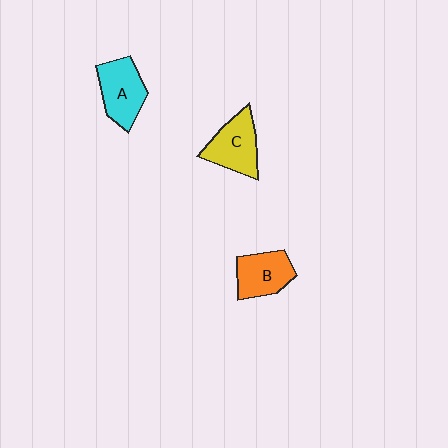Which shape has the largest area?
Shape C (yellow).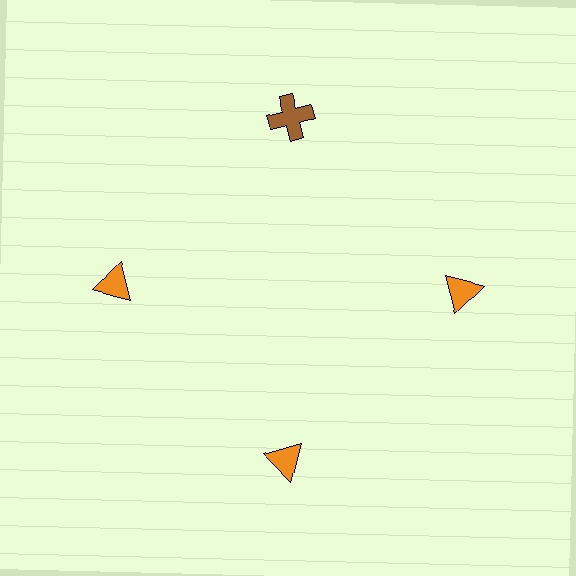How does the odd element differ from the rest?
It differs in both color (brown instead of orange) and shape (cross instead of triangle).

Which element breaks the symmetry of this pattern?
The brown cross at roughly the 12 o'clock position breaks the symmetry. All other shapes are orange triangles.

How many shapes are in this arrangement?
There are 4 shapes arranged in a ring pattern.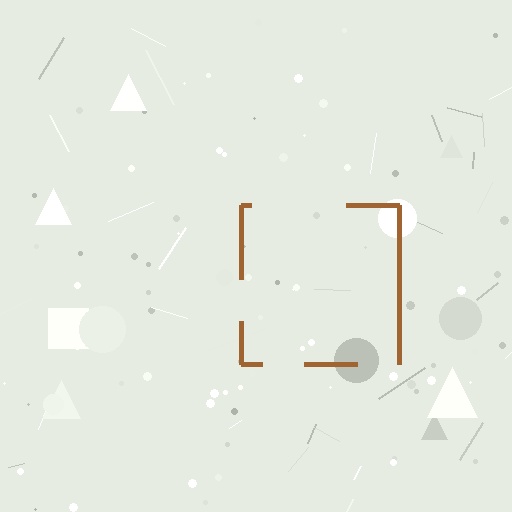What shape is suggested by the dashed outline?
The dashed outline suggests a square.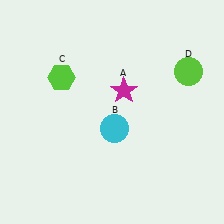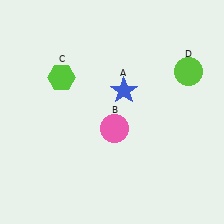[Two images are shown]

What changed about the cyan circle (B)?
In Image 1, B is cyan. In Image 2, it changed to pink.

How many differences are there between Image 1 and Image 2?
There are 2 differences between the two images.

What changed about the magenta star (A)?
In Image 1, A is magenta. In Image 2, it changed to blue.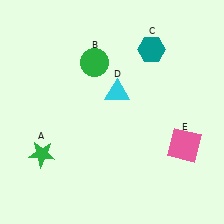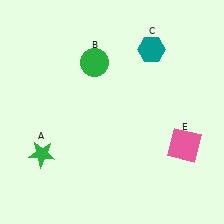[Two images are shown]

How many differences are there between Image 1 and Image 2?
There is 1 difference between the two images.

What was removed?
The cyan triangle (D) was removed in Image 2.